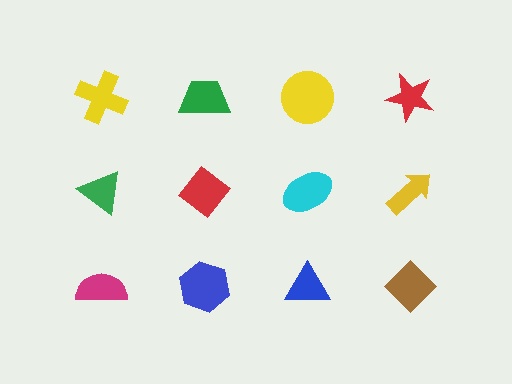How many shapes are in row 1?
4 shapes.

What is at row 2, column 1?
A green triangle.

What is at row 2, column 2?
A red diamond.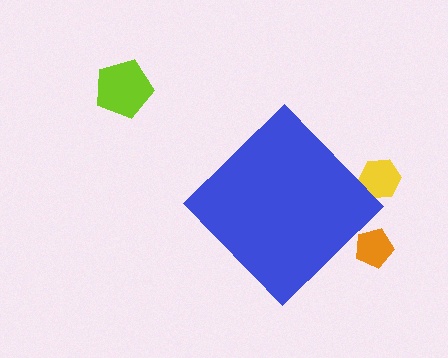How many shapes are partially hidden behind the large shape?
2 shapes are partially hidden.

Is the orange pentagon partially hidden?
Yes, the orange pentagon is partially hidden behind the blue diamond.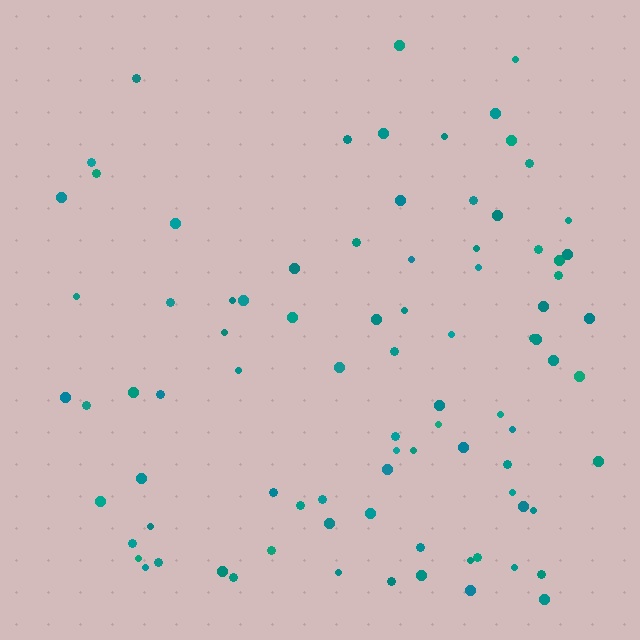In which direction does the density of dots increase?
From top to bottom, with the bottom side densest.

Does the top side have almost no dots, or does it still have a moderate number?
Still a moderate number, just noticeably fewer than the bottom.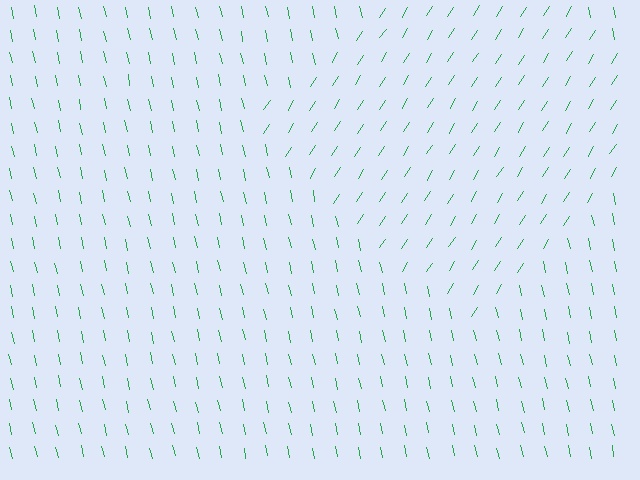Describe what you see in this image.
The image is filled with small green line segments. A diamond region in the image has lines oriented differently from the surrounding lines, creating a visible texture boundary.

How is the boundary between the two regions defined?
The boundary is defined purely by a change in line orientation (approximately 45 degrees difference). All lines are the same color and thickness.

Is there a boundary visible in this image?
Yes, there is a texture boundary formed by a change in line orientation.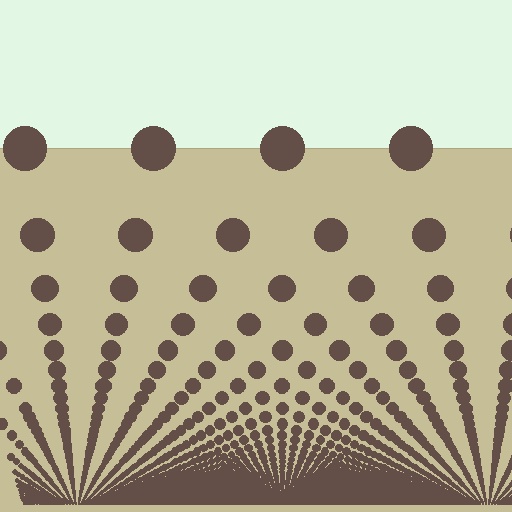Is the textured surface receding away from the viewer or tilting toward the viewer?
The surface appears to tilt toward the viewer. Texture elements get larger and sparser toward the top.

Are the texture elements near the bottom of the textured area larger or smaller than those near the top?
Smaller. The gradient is inverted — elements near the bottom are smaller and denser.